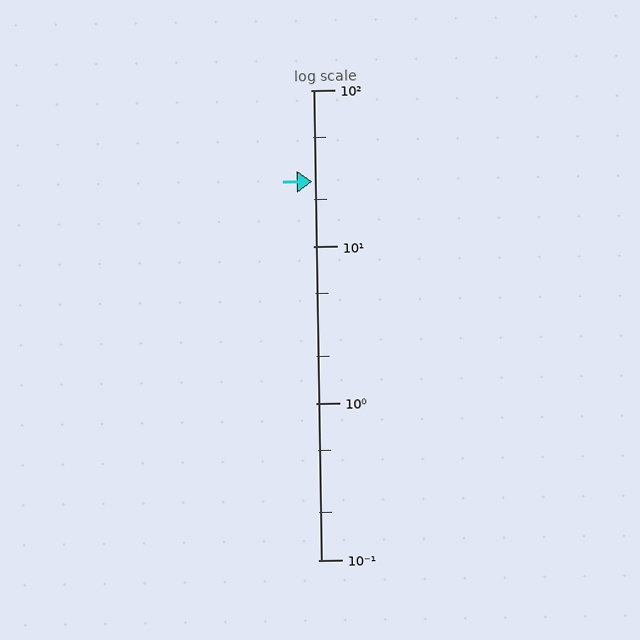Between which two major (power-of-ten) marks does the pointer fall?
The pointer is between 10 and 100.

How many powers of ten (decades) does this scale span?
The scale spans 3 decades, from 0.1 to 100.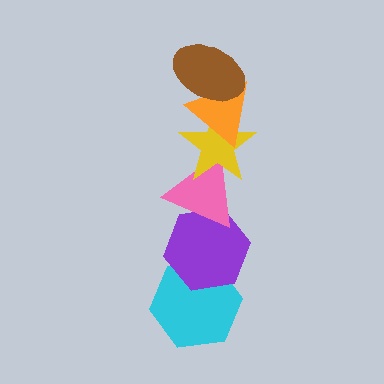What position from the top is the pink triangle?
The pink triangle is 4th from the top.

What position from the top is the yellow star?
The yellow star is 3rd from the top.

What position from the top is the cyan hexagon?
The cyan hexagon is 6th from the top.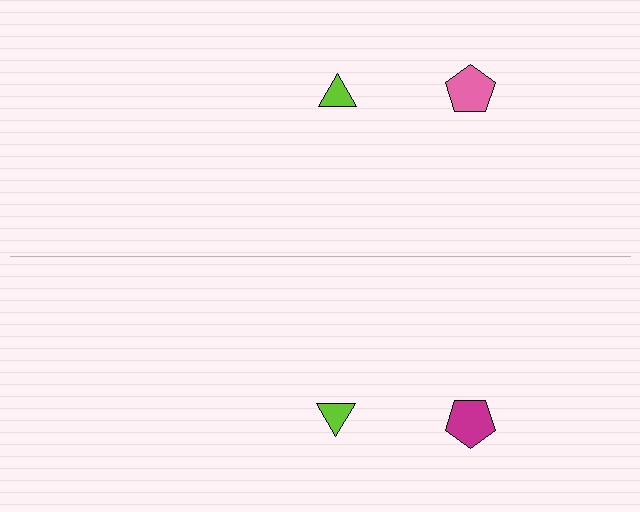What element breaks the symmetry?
The magenta pentagon on the bottom side breaks the symmetry — its mirror counterpart is pink.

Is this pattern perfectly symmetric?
No, the pattern is not perfectly symmetric. The magenta pentagon on the bottom side breaks the symmetry — its mirror counterpart is pink.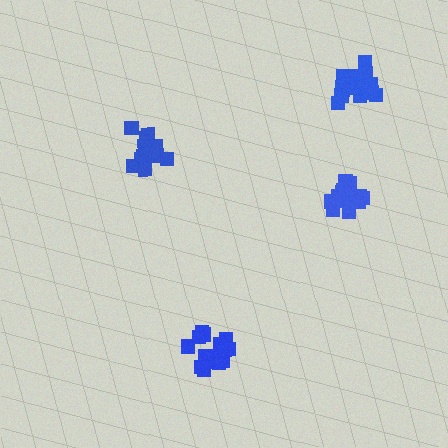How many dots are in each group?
Group 1: 19 dots, Group 2: 15 dots, Group 3: 17 dots, Group 4: 16 dots (67 total).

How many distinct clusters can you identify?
There are 4 distinct clusters.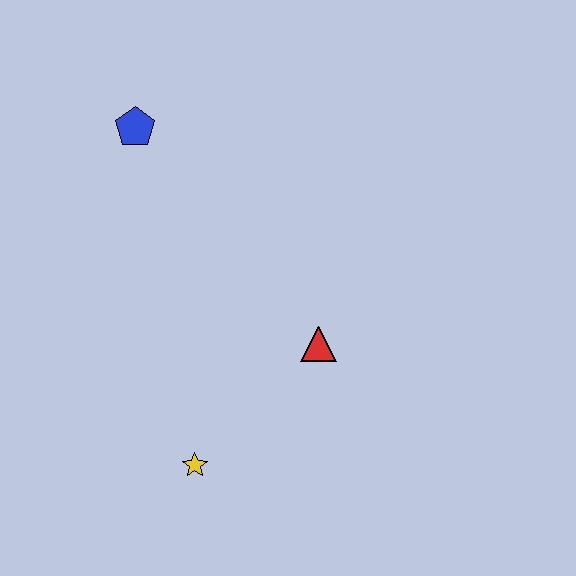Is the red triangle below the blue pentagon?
Yes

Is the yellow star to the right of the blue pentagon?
Yes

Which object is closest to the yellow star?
The red triangle is closest to the yellow star.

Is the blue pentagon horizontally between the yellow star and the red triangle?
No